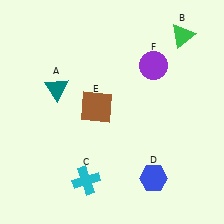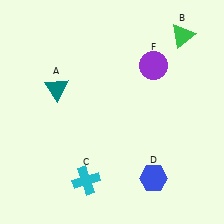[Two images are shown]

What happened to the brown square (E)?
The brown square (E) was removed in Image 2. It was in the top-left area of Image 1.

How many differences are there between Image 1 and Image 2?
There is 1 difference between the two images.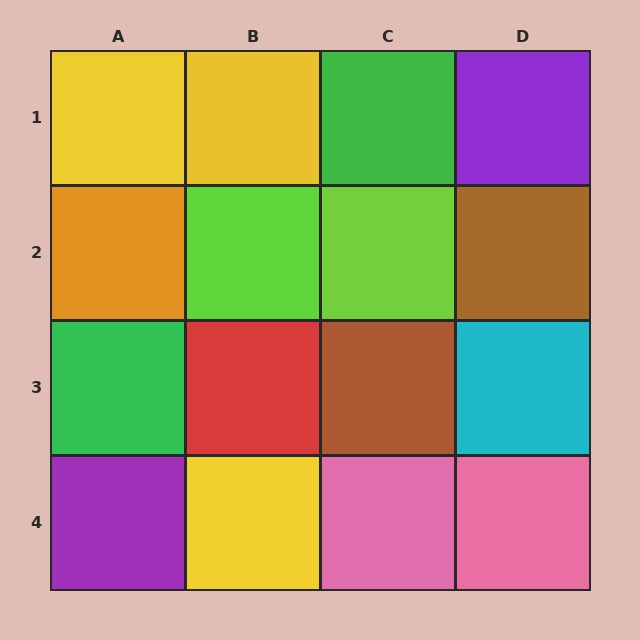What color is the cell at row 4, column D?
Pink.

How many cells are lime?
2 cells are lime.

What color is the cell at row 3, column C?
Brown.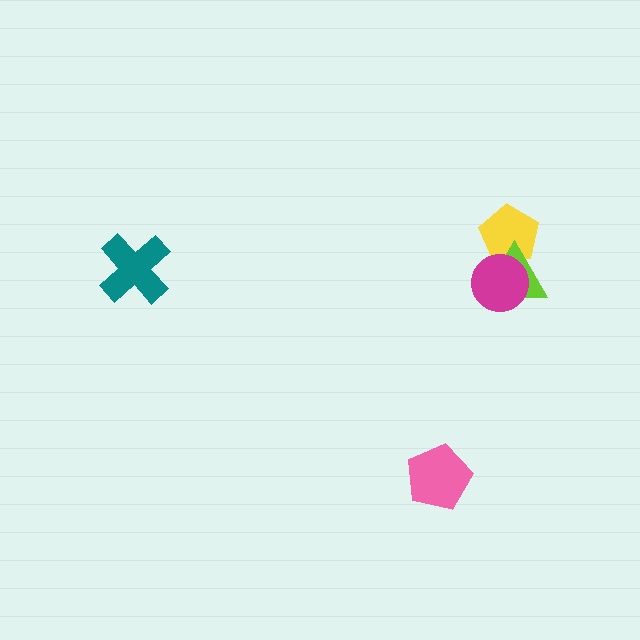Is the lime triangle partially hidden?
Yes, it is partially covered by another shape.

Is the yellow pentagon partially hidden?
Yes, it is partially covered by another shape.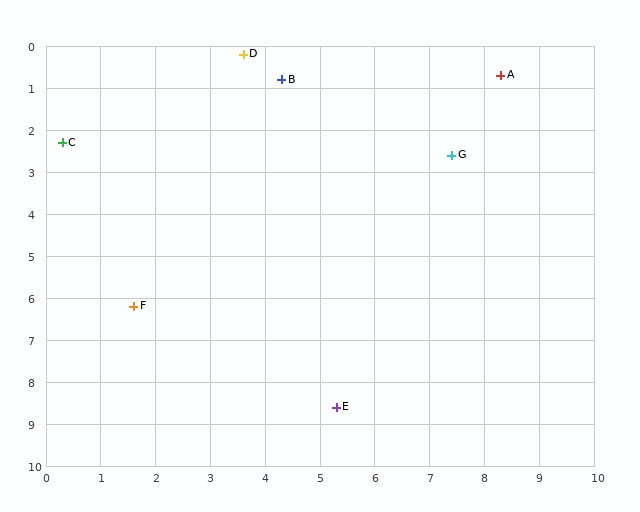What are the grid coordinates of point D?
Point D is at approximately (3.6, 0.2).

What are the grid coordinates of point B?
Point B is at approximately (4.3, 0.8).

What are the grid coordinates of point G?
Point G is at approximately (7.4, 2.6).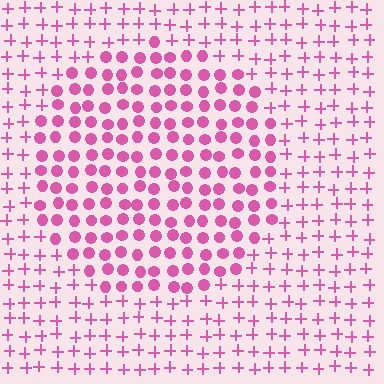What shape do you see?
I see a circle.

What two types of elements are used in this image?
The image uses circles inside the circle region and plus signs outside it.